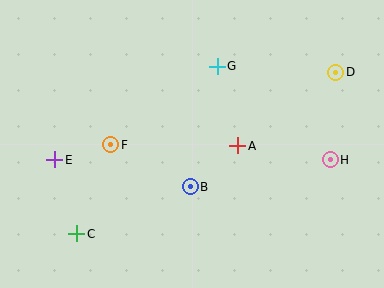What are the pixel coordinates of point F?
Point F is at (111, 145).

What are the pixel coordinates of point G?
Point G is at (217, 66).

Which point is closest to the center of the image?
Point B at (190, 187) is closest to the center.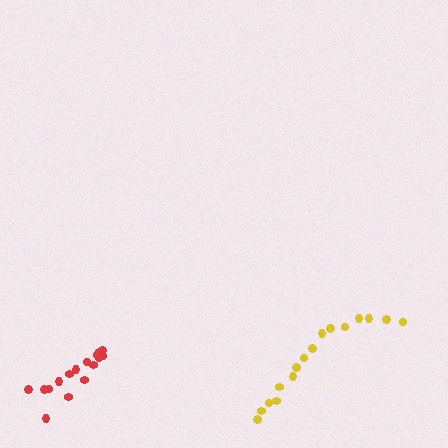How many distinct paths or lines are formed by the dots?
There are 2 distinct paths.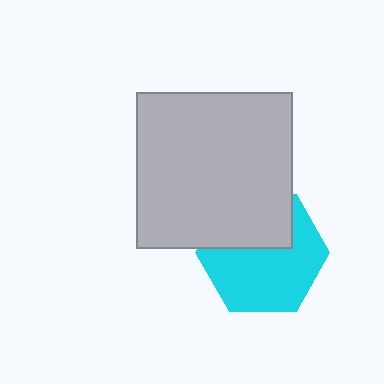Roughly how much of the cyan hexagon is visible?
About half of it is visible (roughly 62%).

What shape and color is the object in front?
The object in front is a light gray square.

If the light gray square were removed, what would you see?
You would see the complete cyan hexagon.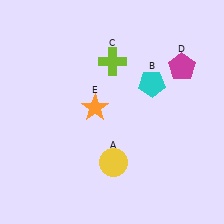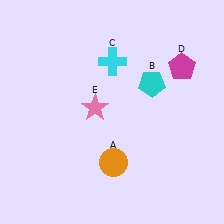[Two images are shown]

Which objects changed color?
A changed from yellow to orange. C changed from lime to cyan. E changed from orange to pink.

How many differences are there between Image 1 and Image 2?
There are 3 differences between the two images.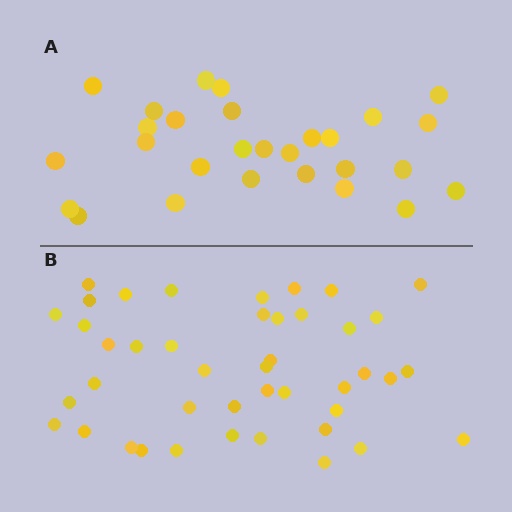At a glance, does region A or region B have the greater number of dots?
Region B (the bottom region) has more dots.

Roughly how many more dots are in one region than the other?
Region B has approximately 15 more dots than region A.